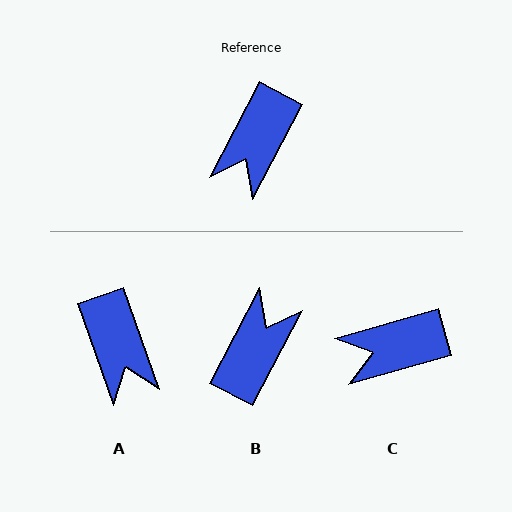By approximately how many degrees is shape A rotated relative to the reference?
Approximately 47 degrees counter-clockwise.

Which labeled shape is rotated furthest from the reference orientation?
B, about 180 degrees away.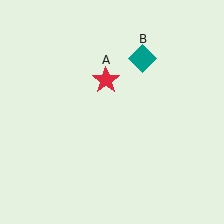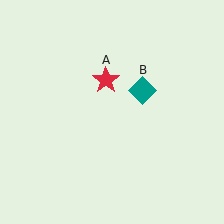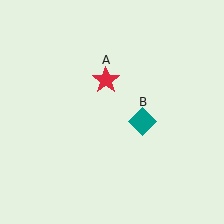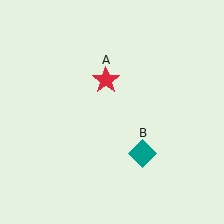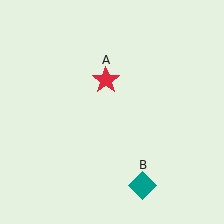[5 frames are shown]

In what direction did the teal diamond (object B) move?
The teal diamond (object B) moved down.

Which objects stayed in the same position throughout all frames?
Red star (object A) remained stationary.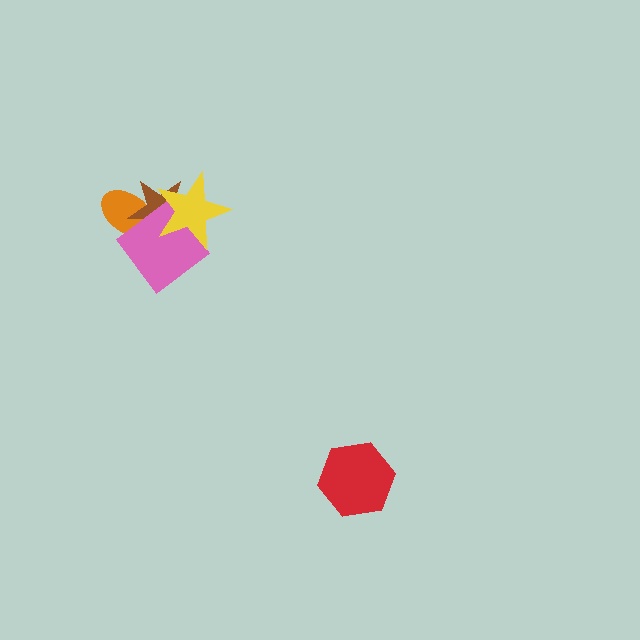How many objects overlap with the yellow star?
2 objects overlap with the yellow star.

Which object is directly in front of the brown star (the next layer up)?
The pink diamond is directly in front of the brown star.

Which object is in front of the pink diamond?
The yellow star is in front of the pink diamond.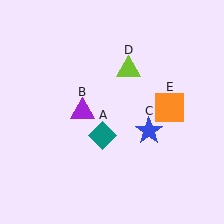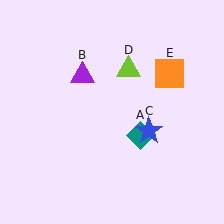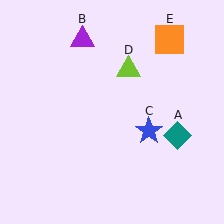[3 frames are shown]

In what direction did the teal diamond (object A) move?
The teal diamond (object A) moved right.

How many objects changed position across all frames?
3 objects changed position: teal diamond (object A), purple triangle (object B), orange square (object E).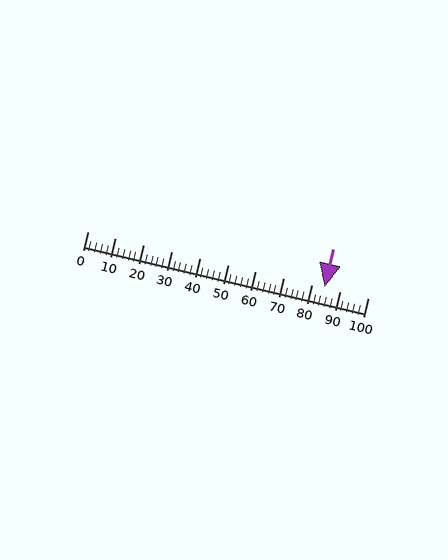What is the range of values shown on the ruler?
The ruler shows values from 0 to 100.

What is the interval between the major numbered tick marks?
The major tick marks are spaced 10 units apart.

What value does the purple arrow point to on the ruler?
The purple arrow points to approximately 84.